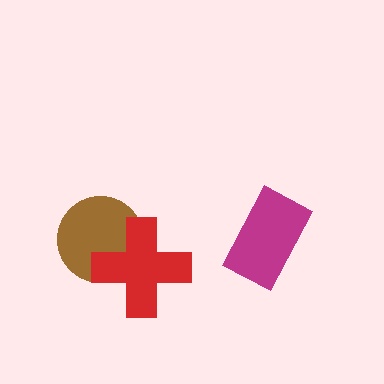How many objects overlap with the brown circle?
1 object overlaps with the brown circle.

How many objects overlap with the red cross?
1 object overlaps with the red cross.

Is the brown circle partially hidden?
Yes, it is partially covered by another shape.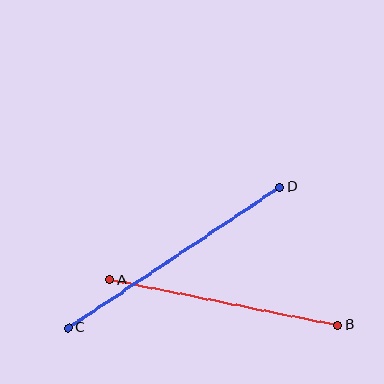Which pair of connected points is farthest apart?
Points C and D are farthest apart.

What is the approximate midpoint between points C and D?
The midpoint is at approximately (174, 257) pixels.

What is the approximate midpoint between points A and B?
The midpoint is at approximately (224, 303) pixels.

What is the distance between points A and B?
The distance is approximately 232 pixels.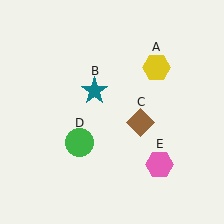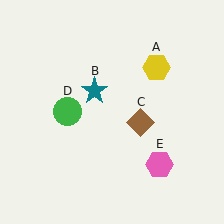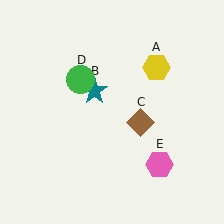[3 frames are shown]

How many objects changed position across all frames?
1 object changed position: green circle (object D).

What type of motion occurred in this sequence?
The green circle (object D) rotated clockwise around the center of the scene.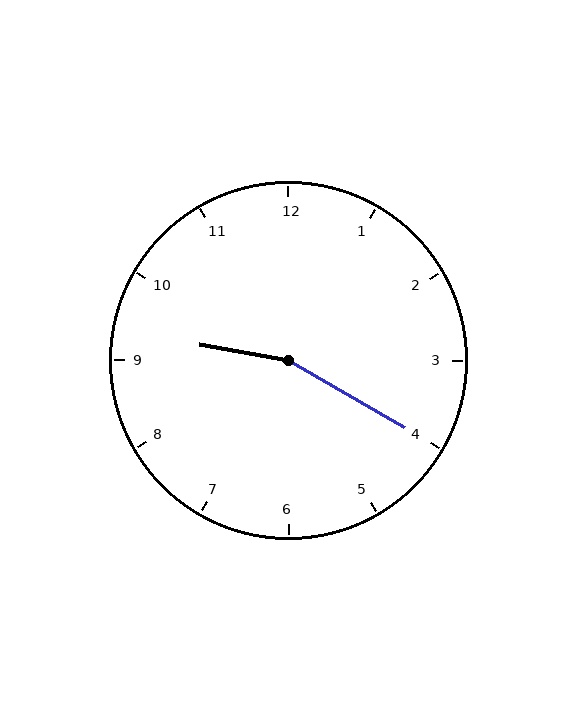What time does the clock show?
9:20.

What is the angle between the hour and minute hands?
Approximately 160 degrees.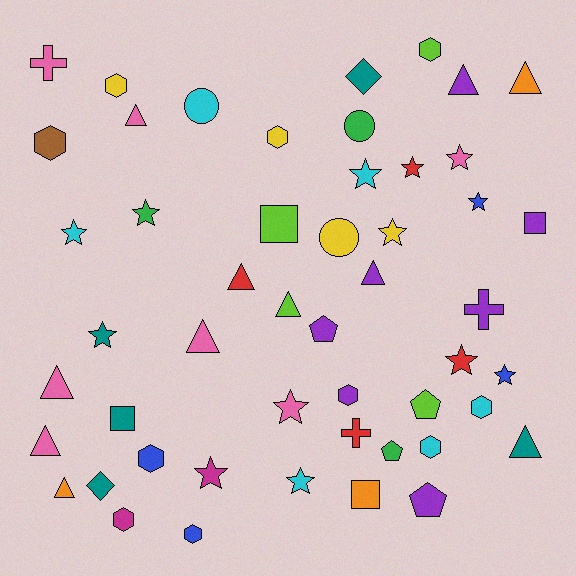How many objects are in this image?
There are 50 objects.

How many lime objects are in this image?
There are 4 lime objects.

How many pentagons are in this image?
There are 4 pentagons.